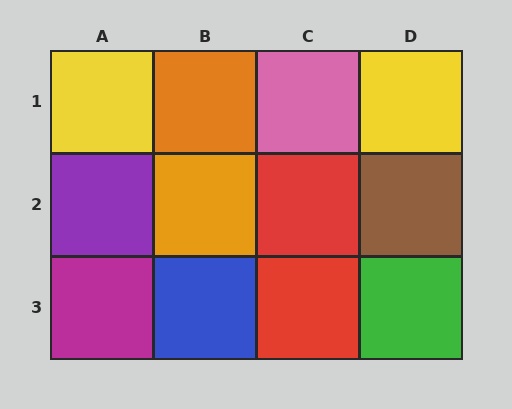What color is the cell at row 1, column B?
Orange.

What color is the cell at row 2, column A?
Purple.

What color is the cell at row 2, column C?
Red.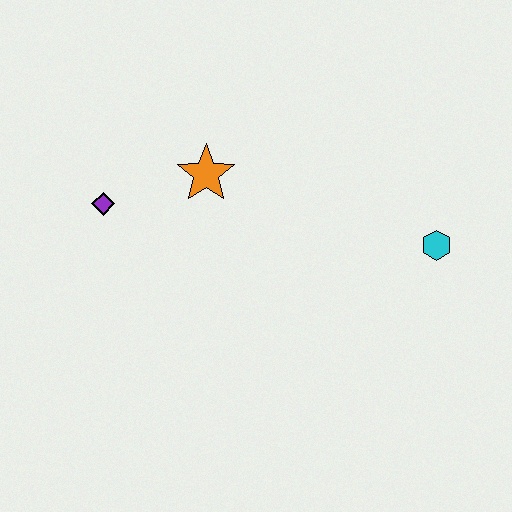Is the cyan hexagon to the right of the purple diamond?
Yes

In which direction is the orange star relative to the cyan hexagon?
The orange star is to the left of the cyan hexagon.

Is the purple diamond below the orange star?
Yes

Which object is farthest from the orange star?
The cyan hexagon is farthest from the orange star.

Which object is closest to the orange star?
The purple diamond is closest to the orange star.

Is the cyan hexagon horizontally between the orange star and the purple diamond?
No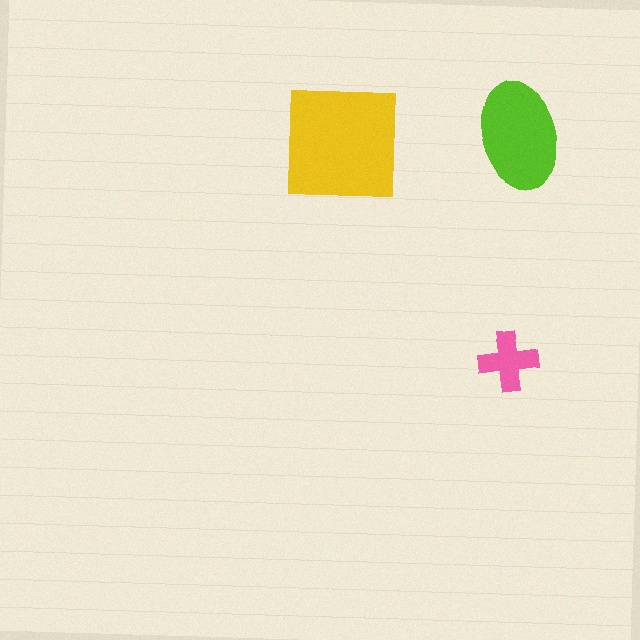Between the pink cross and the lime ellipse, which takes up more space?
The lime ellipse.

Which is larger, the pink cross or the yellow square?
The yellow square.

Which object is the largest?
The yellow square.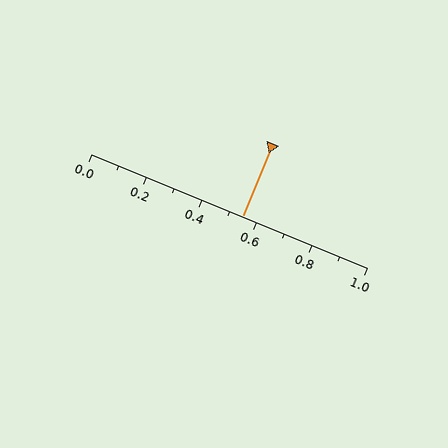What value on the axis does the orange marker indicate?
The marker indicates approximately 0.55.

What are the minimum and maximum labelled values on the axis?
The axis runs from 0.0 to 1.0.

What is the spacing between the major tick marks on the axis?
The major ticks are spaced 0.2 apart.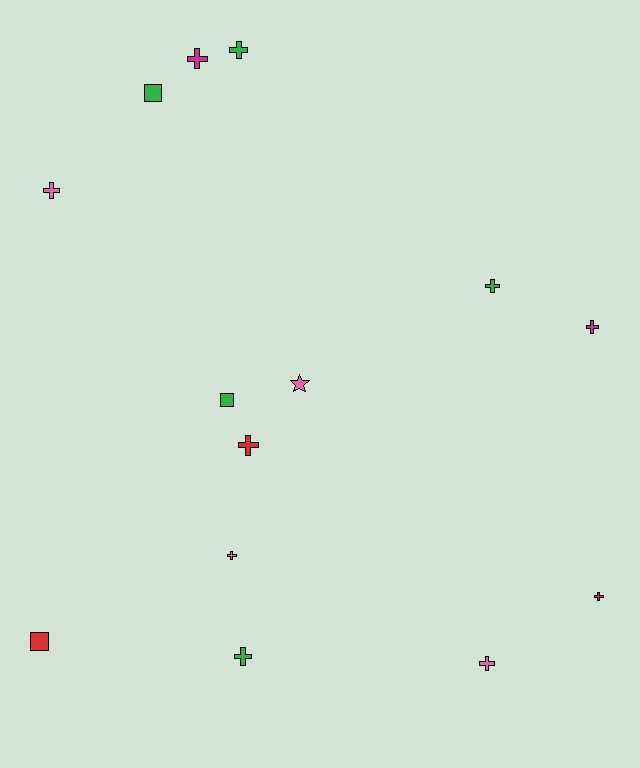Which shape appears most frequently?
Cross, with 10 objects.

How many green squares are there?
There are 2 green squares.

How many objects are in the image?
There are 14 objects.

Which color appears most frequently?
Green, with 5 objects.